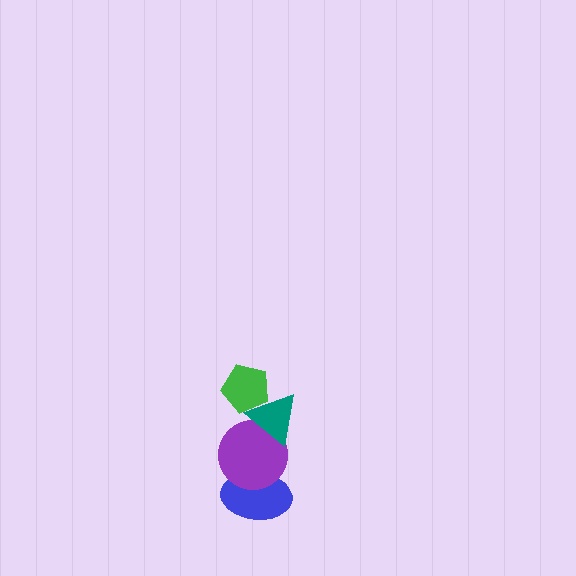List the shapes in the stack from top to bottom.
From top to bottom: the green pentagon, the teal triangle, the purple circle, the blue ellipse.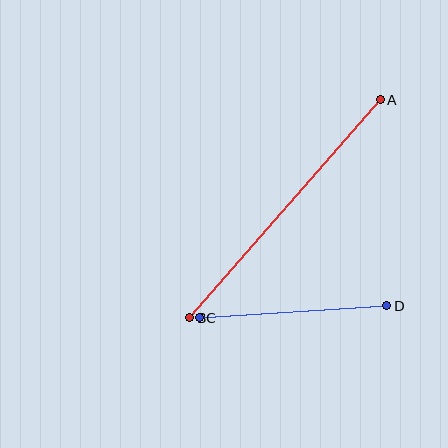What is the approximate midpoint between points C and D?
The midpoint is at approximately (293, 312) pixels.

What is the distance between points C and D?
The distance is approximately 188 pixels.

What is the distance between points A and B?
The distance is approximately 289 pixels.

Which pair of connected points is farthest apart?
Points A and B are farthest apart.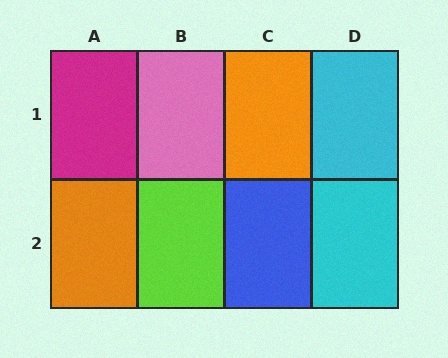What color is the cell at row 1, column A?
Magenta.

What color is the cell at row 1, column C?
Orange.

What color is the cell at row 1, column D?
Cyan.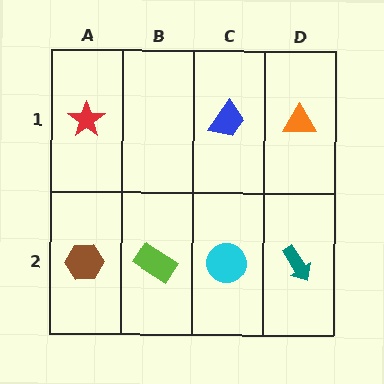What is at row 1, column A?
A red star.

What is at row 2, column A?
A brown hexagon.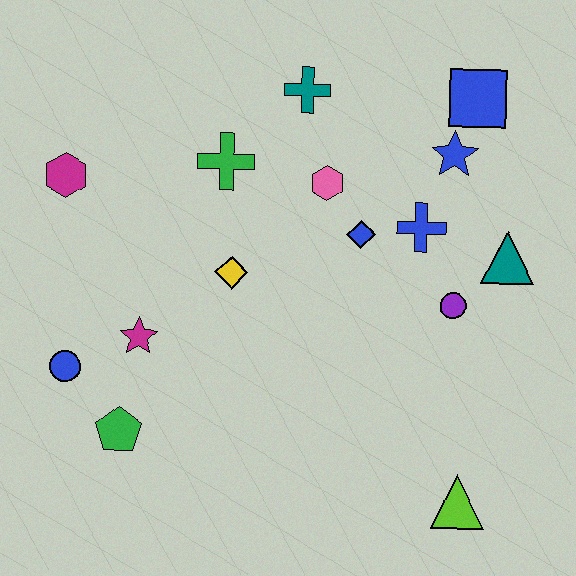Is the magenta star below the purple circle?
Yes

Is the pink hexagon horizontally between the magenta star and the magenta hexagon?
No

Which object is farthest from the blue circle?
The blue square is farthest from the blue circle.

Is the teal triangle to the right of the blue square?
Yes